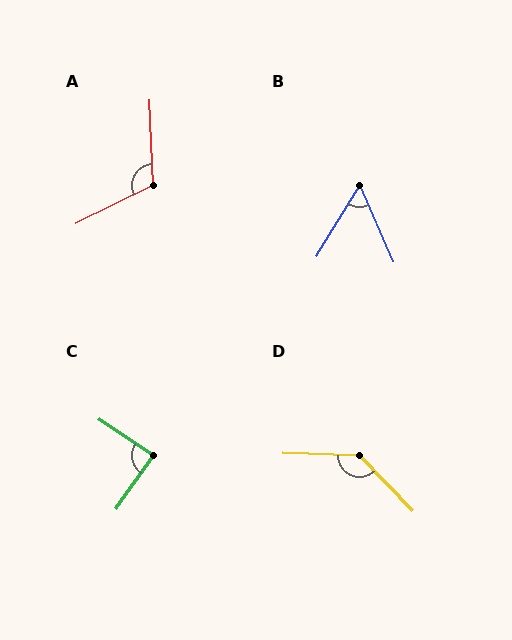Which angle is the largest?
D, at approximately 136 degrees.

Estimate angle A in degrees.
Approximately 114 degrees.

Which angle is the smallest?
B, at approximately 55 degrees.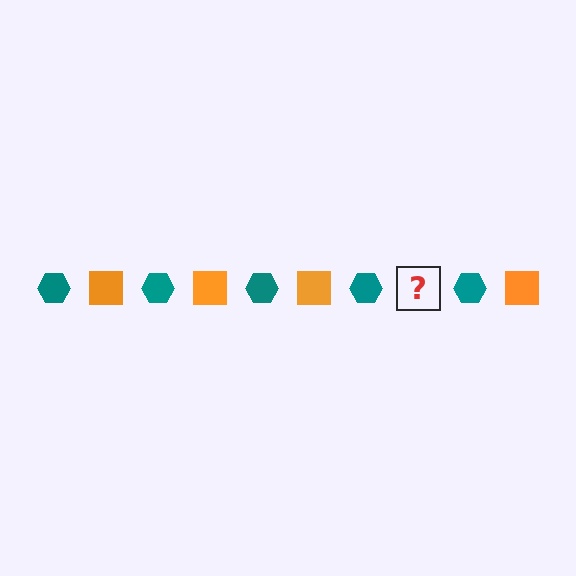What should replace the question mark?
The question mark should be replaced with an orange square.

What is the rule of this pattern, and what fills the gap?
The rule is that the pattern alternates between teal hexagon and orange square. The gap should be filled with an orange square.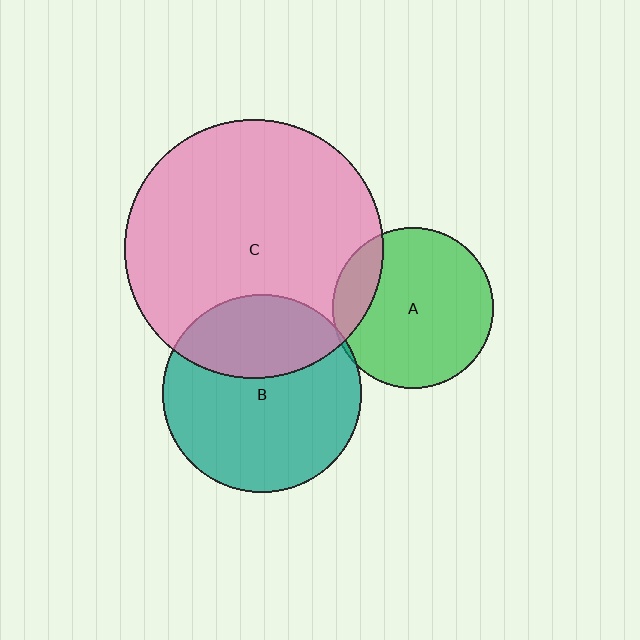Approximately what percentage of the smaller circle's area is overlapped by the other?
Approximately 35%.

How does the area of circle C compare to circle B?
Approximately 1.7 times.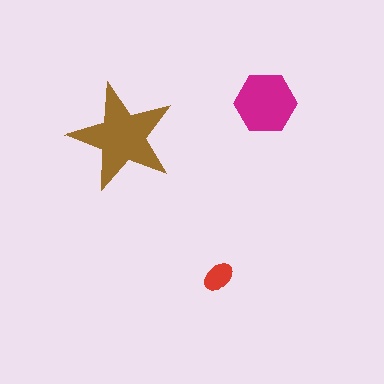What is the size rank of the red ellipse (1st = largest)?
3rd.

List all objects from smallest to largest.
The red ellipse, the magenta hexagon, the brown star.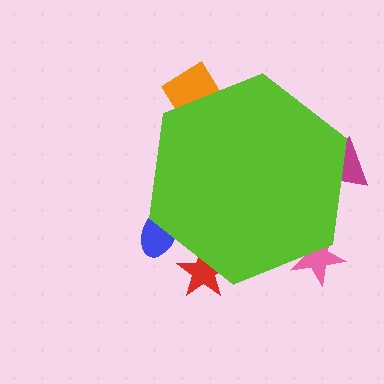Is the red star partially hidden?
Yes, the red star is partially hidden behind the lime hexagon.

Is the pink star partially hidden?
Yes, the pink star is partially hidden behind the lime hexagon.